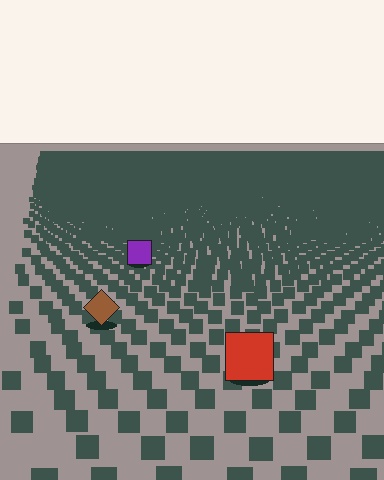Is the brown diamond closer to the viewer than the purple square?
Yes. The brown diamond is closer — you can tell from the texture gradient: the ground texture is coarser near it.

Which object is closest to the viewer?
The red square is closest. The texture marks near it are larger and more spread out.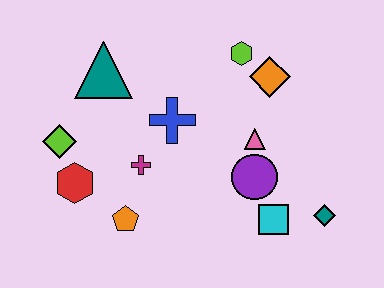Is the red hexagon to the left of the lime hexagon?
Yes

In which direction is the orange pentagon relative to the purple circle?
The orange pentagon is to the left of the purple circle.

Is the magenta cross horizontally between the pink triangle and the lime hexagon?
No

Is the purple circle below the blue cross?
Yes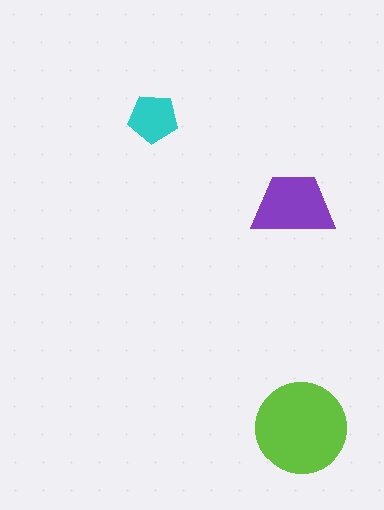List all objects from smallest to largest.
The cyan pentagon, the purple trapezoid, the lime circle.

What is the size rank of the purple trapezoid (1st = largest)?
2nd.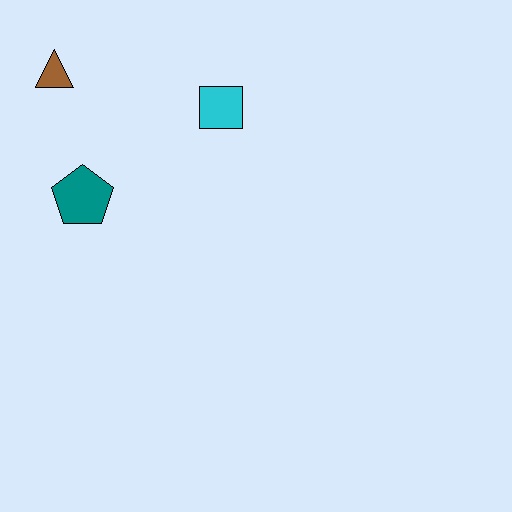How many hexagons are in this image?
There are no hexagons.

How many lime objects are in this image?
There are no lime objects.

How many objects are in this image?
There are 3 objects.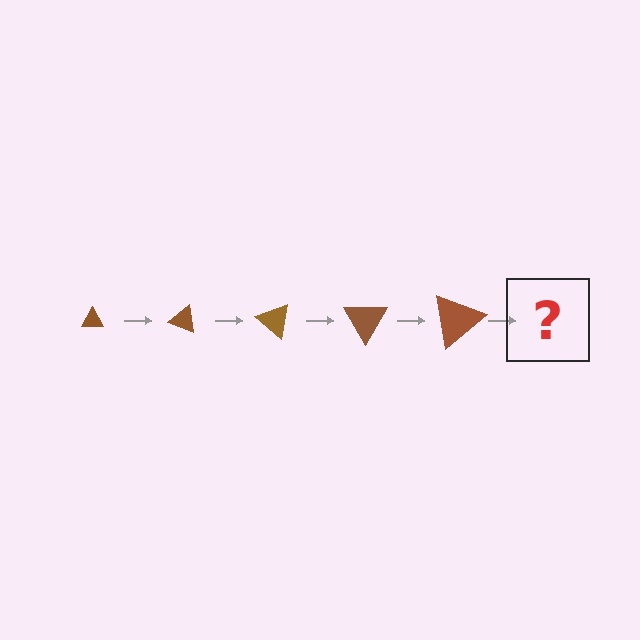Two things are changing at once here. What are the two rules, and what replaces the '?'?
The two rules are that the triangle grows larger each step and it rotates 20 degrees each step. The '?' should be a triangle, larger than the previous one and rotated 100 degrees from the start.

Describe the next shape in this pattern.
It should be a triangle, larger than the previous one and rotated 100 degrees from the start.